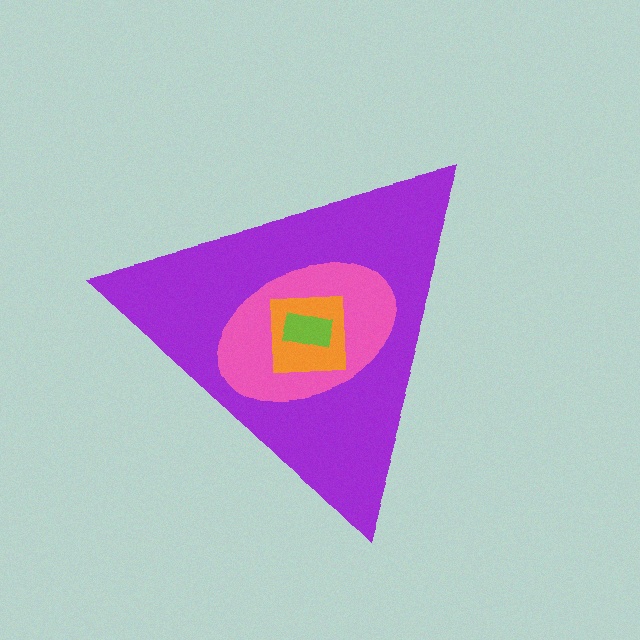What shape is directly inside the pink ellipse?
The orange square.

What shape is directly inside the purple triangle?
The pink ellipse.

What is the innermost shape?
The lime rectangle.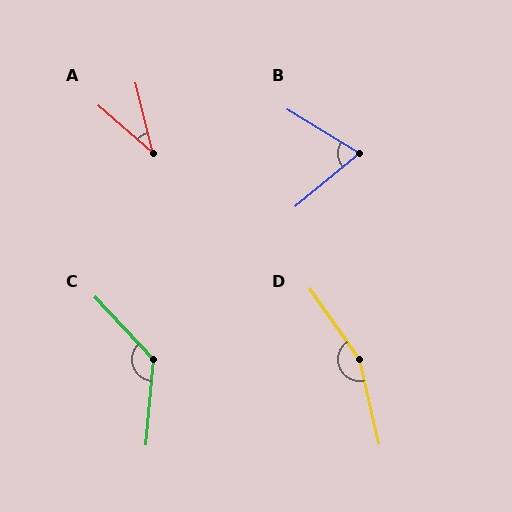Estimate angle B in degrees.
Approximately 71 degrees.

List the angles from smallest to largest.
A (35°), B (71°), C (132°), D (158°).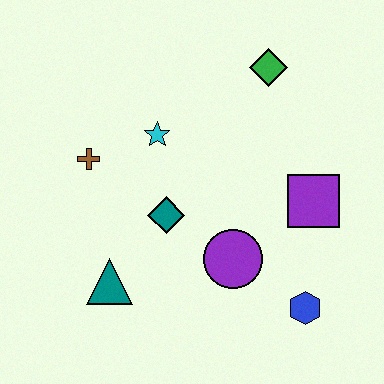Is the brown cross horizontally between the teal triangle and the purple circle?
No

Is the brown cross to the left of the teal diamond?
Yes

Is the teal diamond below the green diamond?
Yes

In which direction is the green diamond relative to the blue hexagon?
The green diamond is above the blue hexagon.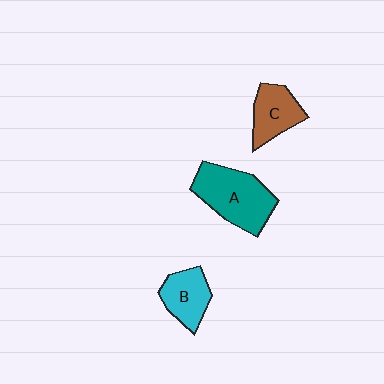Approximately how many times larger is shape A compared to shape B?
Approximately 1.6 times.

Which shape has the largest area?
Shape A (teal).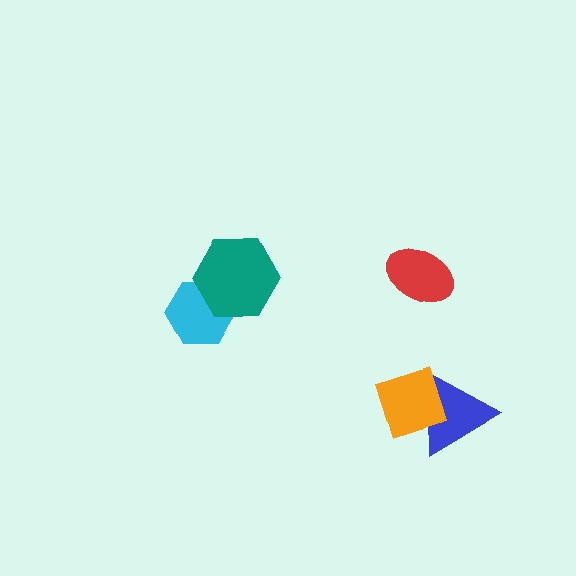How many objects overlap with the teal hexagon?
1 object overlaps with the teal hexagon.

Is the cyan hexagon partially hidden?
Yes, it is partially covered by another shape.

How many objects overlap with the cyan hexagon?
1 object overlaps with the cyan hexagon.